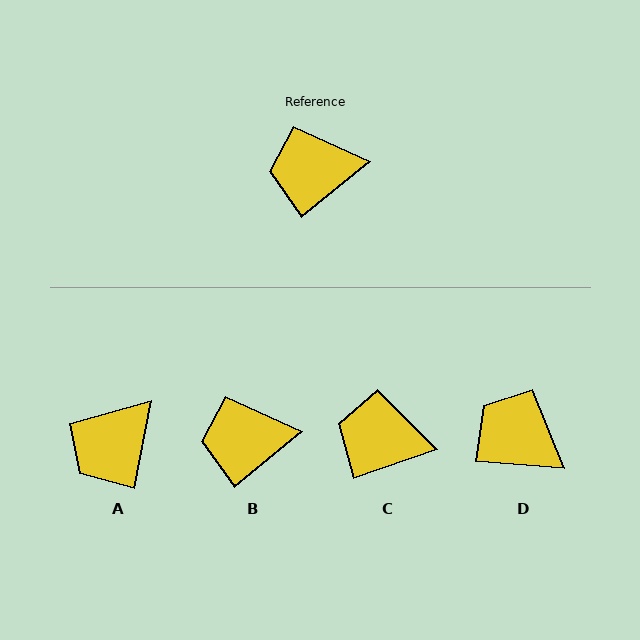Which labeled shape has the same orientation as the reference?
B.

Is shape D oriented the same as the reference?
No, it is off by about 44 degrees.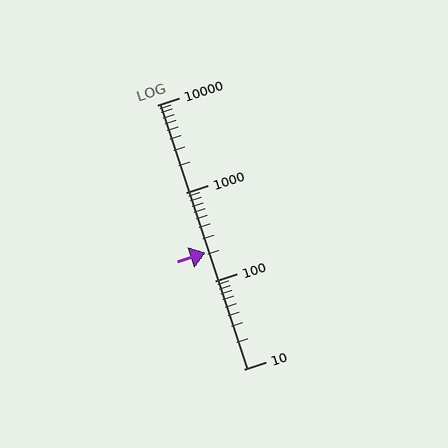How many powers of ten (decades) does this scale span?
The scale spans 3 decades, from 10 to 10000.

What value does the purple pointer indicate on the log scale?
The pointer indicates approximately 210.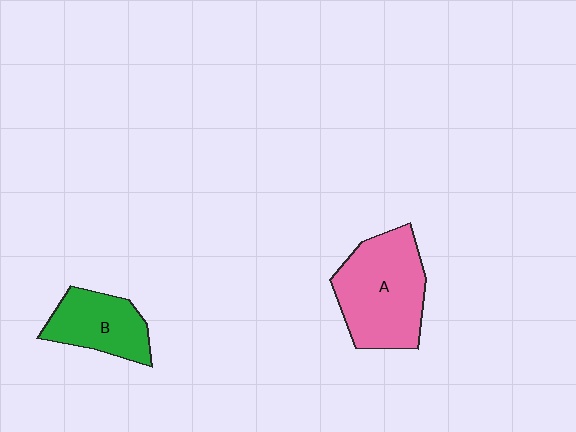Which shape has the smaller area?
Shape B (green).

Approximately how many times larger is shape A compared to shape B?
Approximately 1.6 times.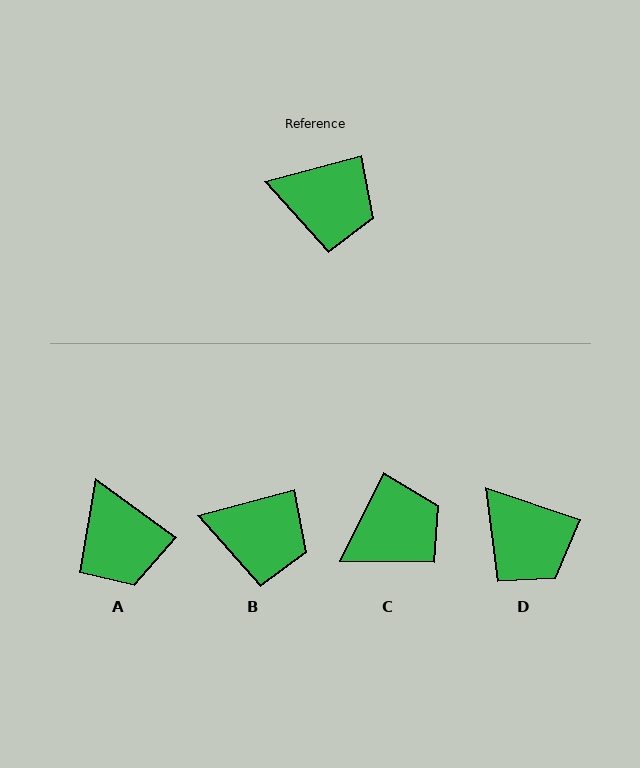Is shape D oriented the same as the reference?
No, it is off by about 34 degrees.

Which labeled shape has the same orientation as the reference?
B.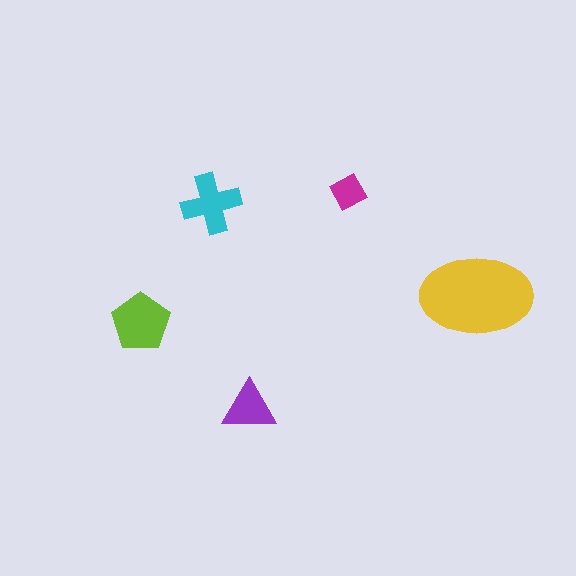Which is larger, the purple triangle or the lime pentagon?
The lime pentagon.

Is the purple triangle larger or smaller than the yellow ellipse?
Smaller.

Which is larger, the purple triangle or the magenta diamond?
The purple triangle.